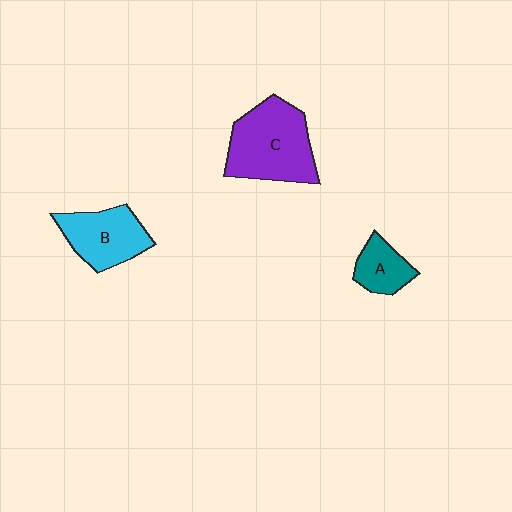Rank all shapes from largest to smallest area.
From largest to smallest: C (purple), B (cyan), A (teal).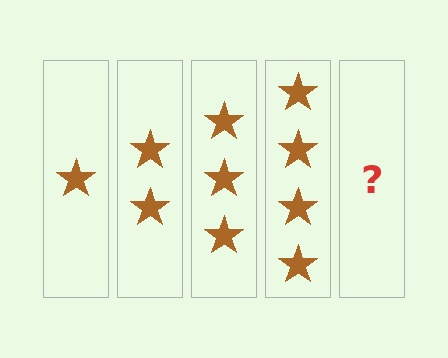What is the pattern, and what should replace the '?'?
The pattern is that each step adds one more star. The '?' should be 5 stars.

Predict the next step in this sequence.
The next step is 5 stars.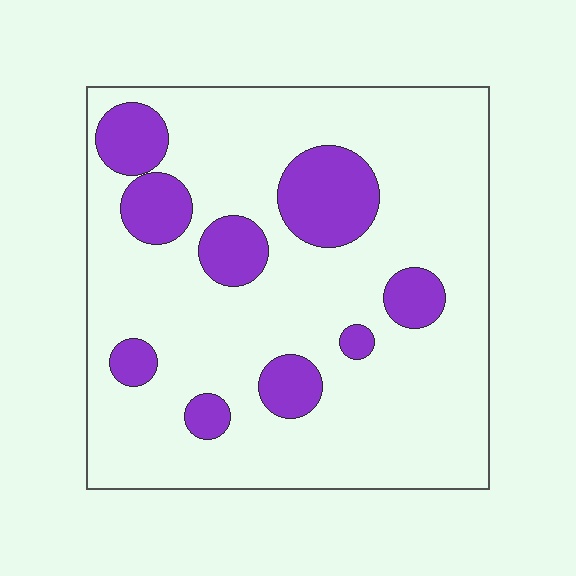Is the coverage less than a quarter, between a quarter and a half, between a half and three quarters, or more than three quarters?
Less than a quarter.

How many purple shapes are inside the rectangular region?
9.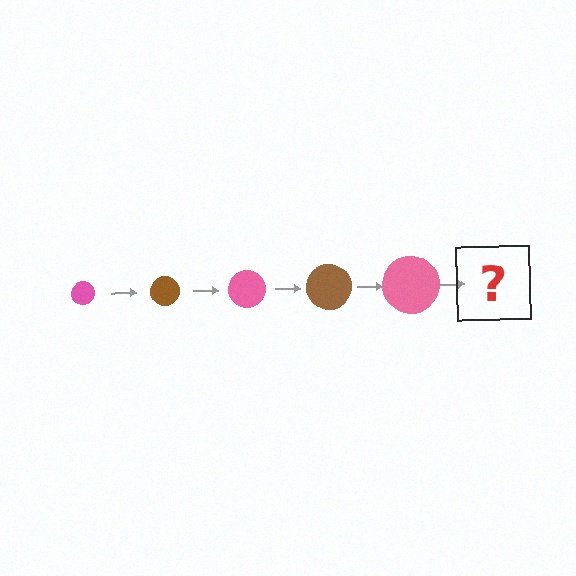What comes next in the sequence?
The next element should be a brown circle, larger than the previous one.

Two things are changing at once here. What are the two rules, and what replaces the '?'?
The two rules are that the circle grows larger each step and the color cycles through pink and brown. The '?' should be a brown circle, larger than the previous one.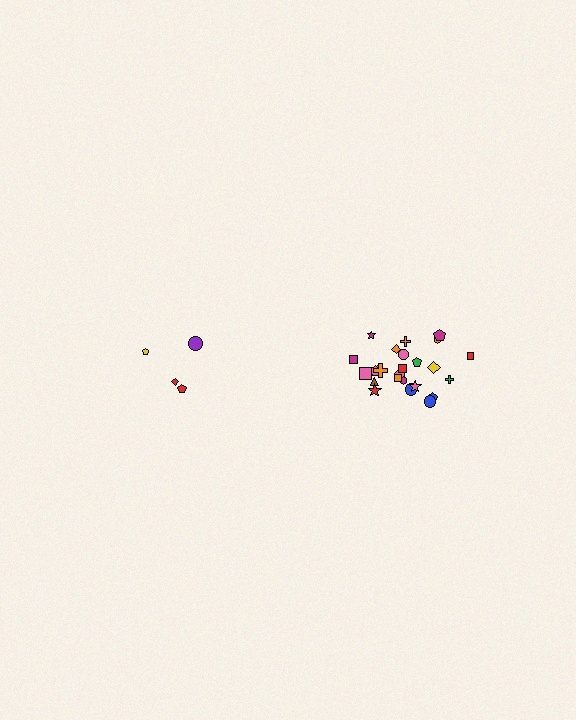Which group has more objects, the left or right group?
The right group.